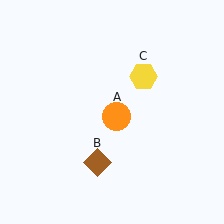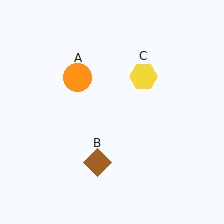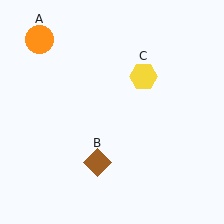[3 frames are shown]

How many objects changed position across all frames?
1 object changed position: orange circle (object A).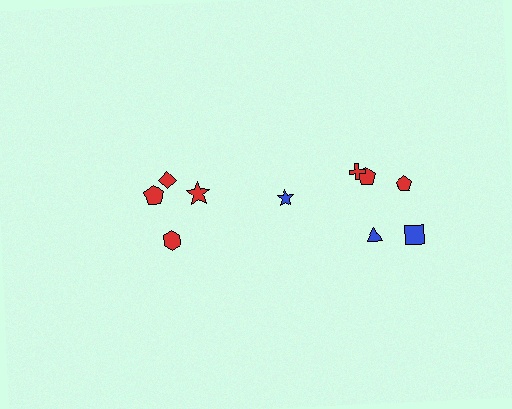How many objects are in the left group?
There are 4 objects.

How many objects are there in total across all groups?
There are 10 objects.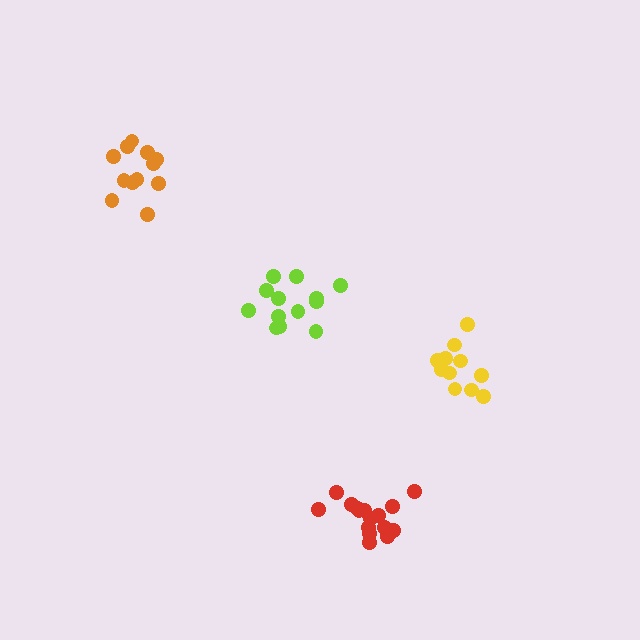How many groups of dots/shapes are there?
There are 4 groups.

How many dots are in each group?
Group 1: 13 dots, Group 2: 16 dots, Group 3: 12 dots, Group 4: 12 dots (53 total).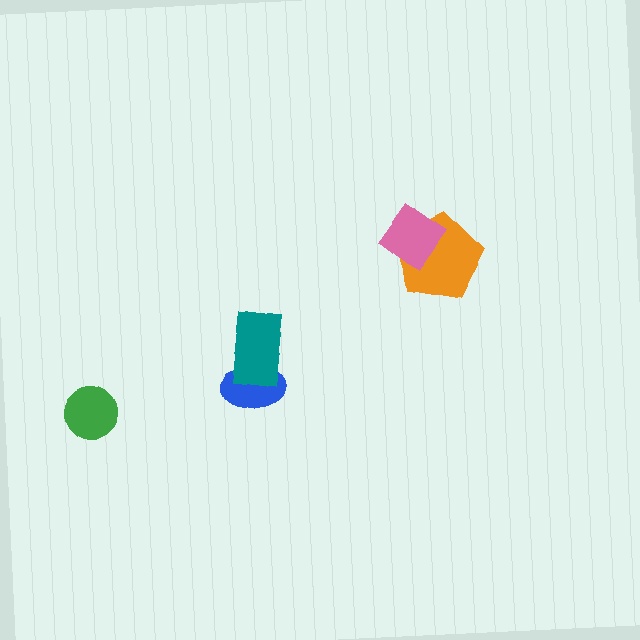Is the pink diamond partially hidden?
No, no other shape covers it.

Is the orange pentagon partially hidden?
Yes, it is partially covered by another shape.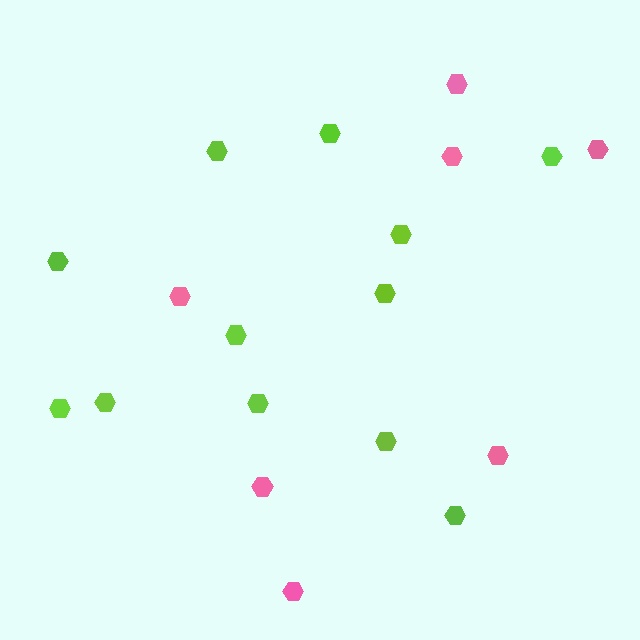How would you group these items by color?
There are 2 groups: one group of pink hexagons (7) and one group of lime hexagons (12).